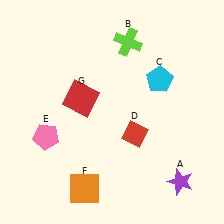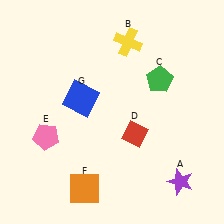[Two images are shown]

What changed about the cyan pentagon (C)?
In Image 1, C is cyan. In Image 2, it changed to green.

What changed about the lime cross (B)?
In Image 1, B is lime. In Image 2, it changed to yellow.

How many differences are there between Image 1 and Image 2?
There are 3 differences between the two images.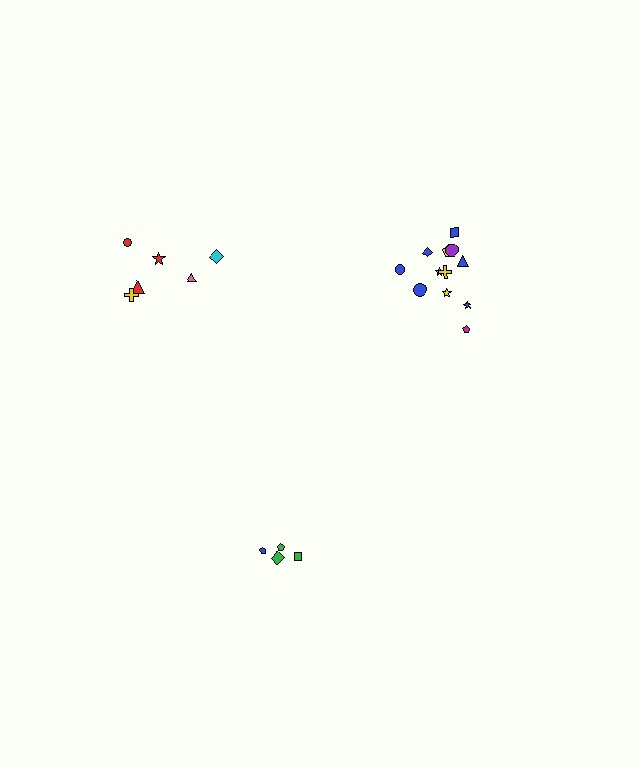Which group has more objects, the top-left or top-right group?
The top-right group.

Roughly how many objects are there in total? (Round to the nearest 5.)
Roughly 20 objects in total.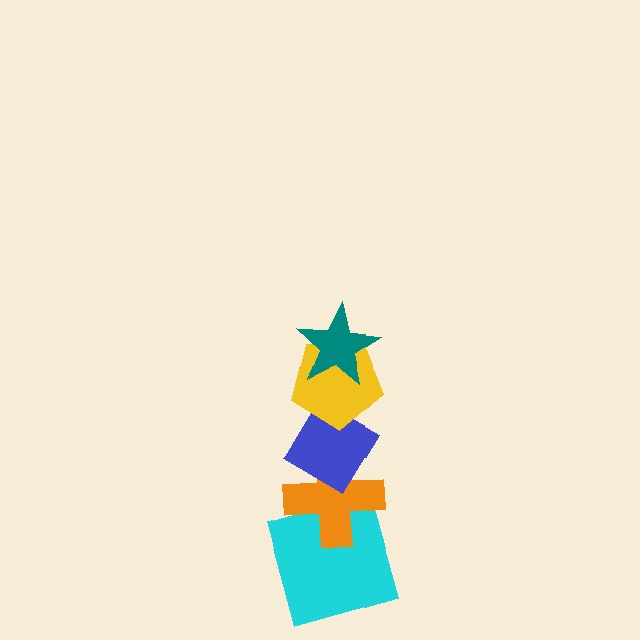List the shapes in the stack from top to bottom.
From top to bottom: the teal star, the yellow pentagon, the blue diamond, the orange cross, the cyan square.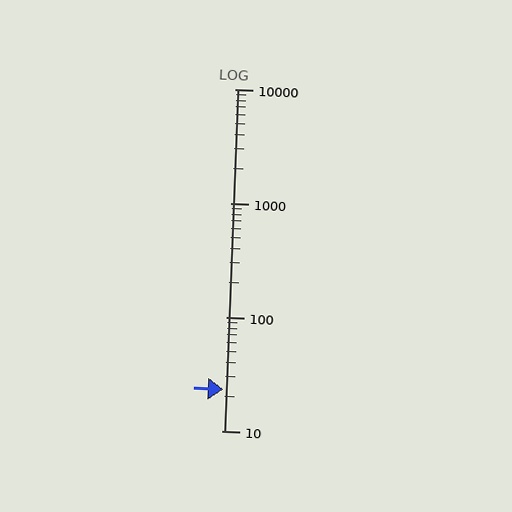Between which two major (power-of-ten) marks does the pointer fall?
The pointer is between 10 and 100.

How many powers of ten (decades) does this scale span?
The scale spans 3 decades, from 10 to 10000.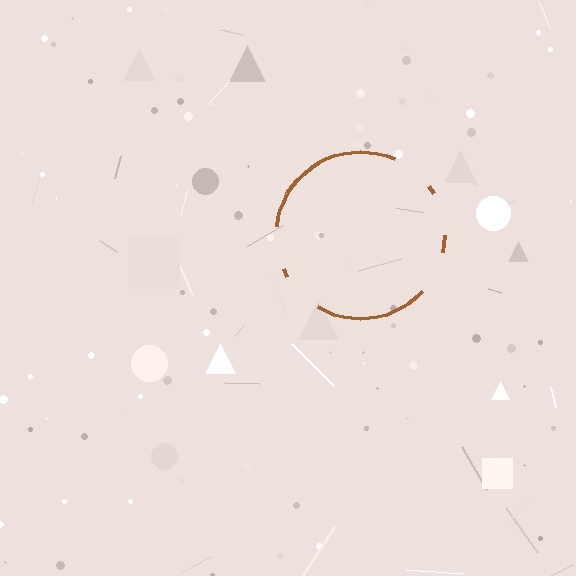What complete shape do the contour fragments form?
The contour fragments form a circle.